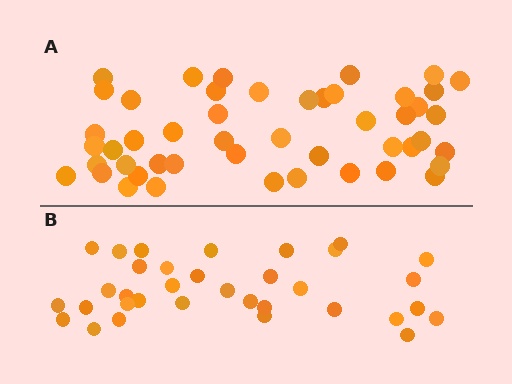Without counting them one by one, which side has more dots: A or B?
Region A (the top region) has more dots.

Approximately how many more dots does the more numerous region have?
Region A has approximately 15 more dots than region B.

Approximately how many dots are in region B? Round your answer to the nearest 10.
About 30 dots. (The exact count is 34, which rounds to 30.)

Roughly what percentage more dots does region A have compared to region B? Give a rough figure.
About 40% more.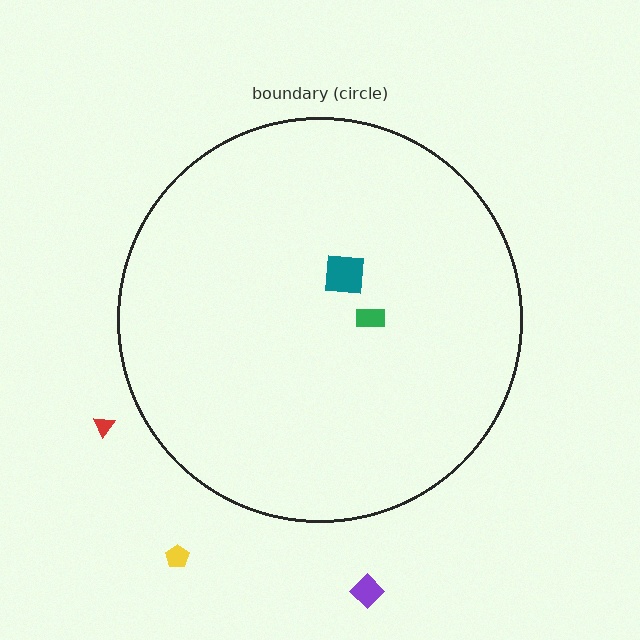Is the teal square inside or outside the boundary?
Inside.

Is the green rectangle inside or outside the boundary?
Inside.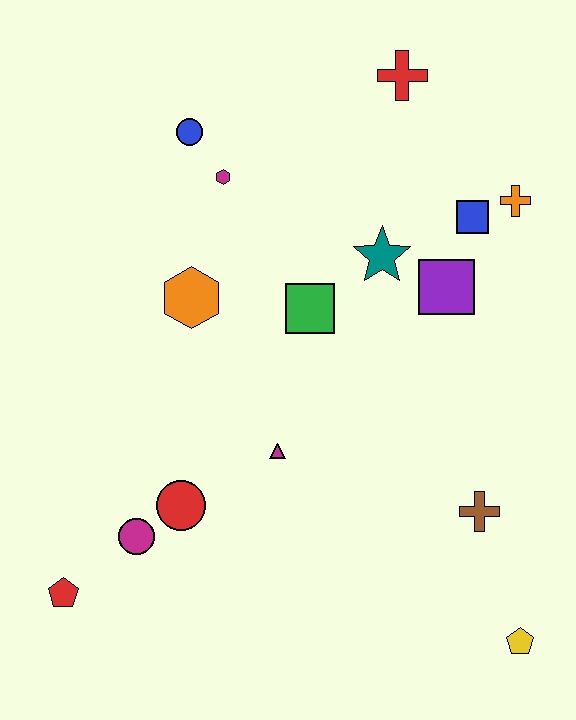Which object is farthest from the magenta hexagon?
The yellow pentagon is farthest from the magenta hexagon.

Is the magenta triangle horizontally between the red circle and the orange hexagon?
No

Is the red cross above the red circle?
Yes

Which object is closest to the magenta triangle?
The red circle is closest to the magenta triangle.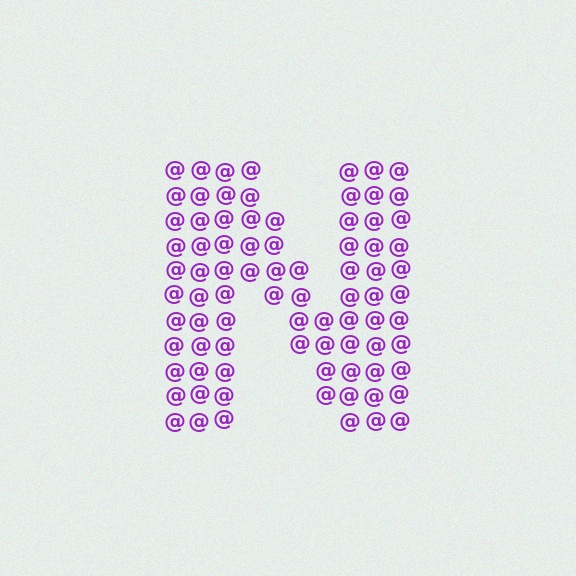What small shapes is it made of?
It is made of small at signs.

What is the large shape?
The large shape is the letter N.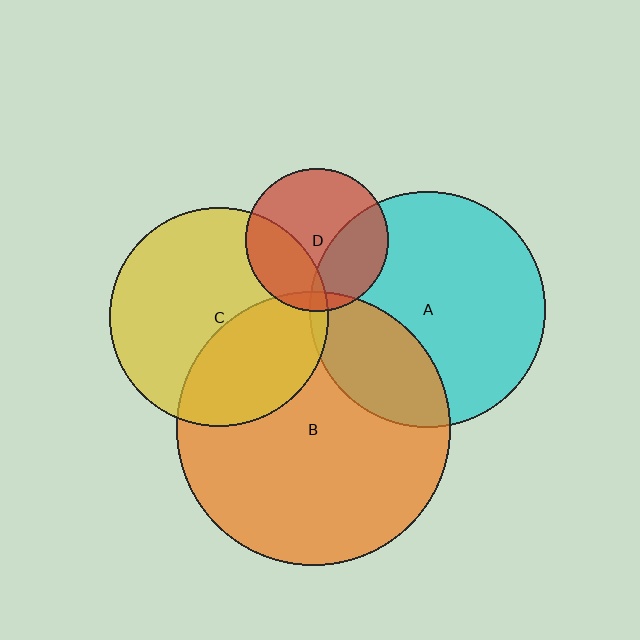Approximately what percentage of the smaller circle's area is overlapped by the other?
Approximately 5%.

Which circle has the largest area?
Circle B (orange).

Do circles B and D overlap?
Yes.